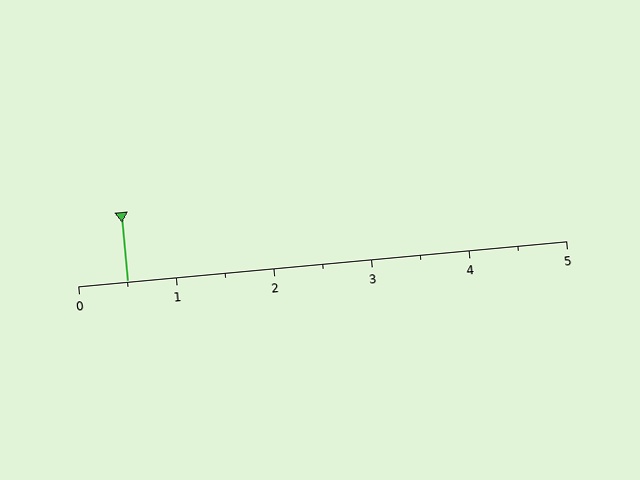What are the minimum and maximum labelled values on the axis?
The axis runs from 0 to 5.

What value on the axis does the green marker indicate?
The marker indicates approximately 0.5.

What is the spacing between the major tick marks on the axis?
The major ticks are spaced 1 apart.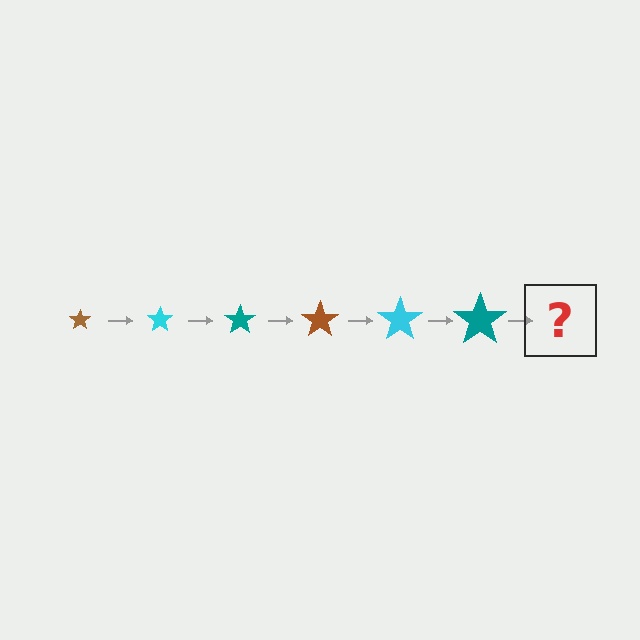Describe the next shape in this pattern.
It should be a brown star, larger than the previous one.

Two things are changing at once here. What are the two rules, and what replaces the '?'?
The two rules are that the star grows larger each step and the color cycles through brown, cyan, and teal. The '?' should be a brown star, larger than the previous one.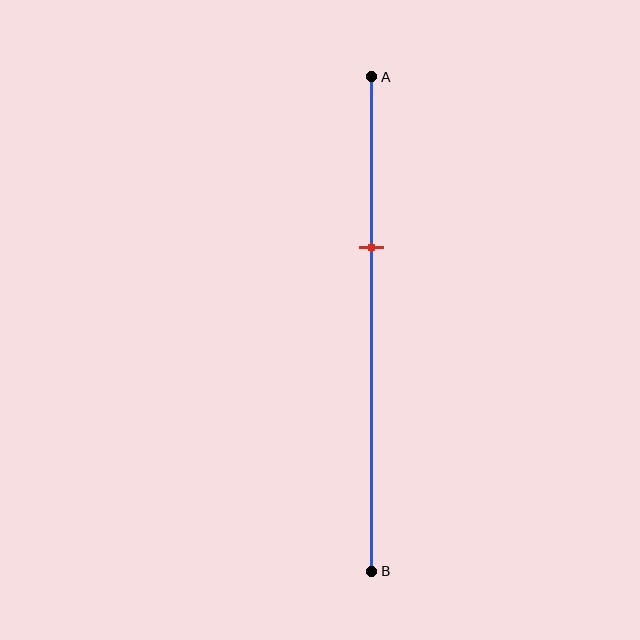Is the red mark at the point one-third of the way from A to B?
Yes, the mark is approximately at the one-third point.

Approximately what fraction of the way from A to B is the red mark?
The red mark is approximately 35% of the way from A to B.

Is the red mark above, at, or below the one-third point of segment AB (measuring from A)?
The red mark is approximately at the one-third point of segment AB.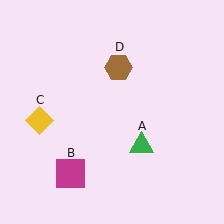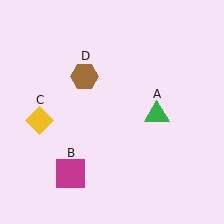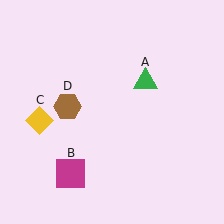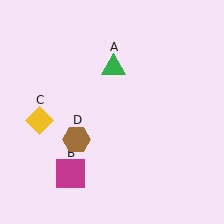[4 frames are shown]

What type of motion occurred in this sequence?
The green triangle (object A), brown hexagon (object D) rotated counterclockwise around the center of the scene.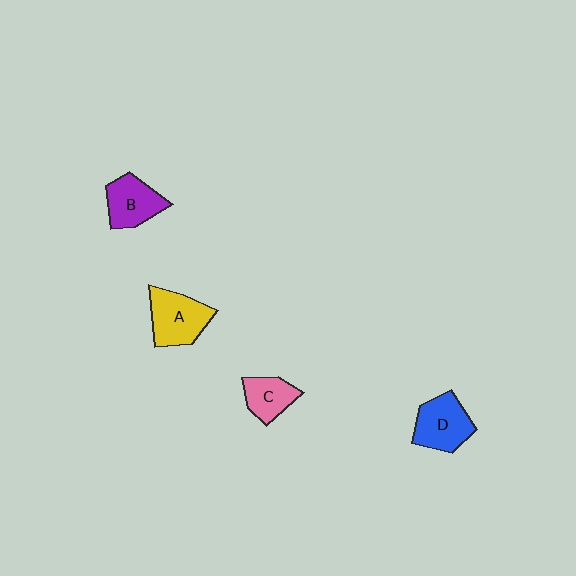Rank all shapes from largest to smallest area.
From largest to smallest: A (yellow), D (blue), B (purple), C (pink).